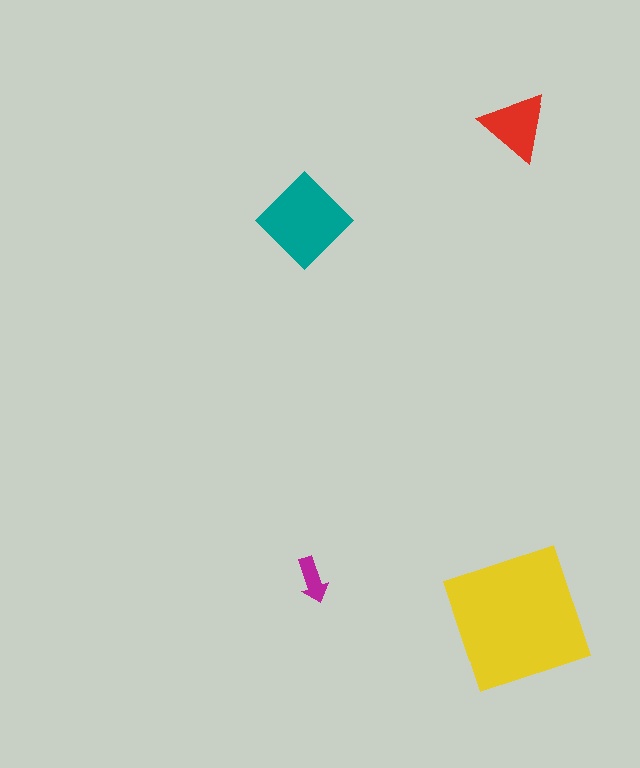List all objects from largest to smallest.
The yellow square, the teal diamond, the red triangle, the magenta arrow.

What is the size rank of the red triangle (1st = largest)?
3rd.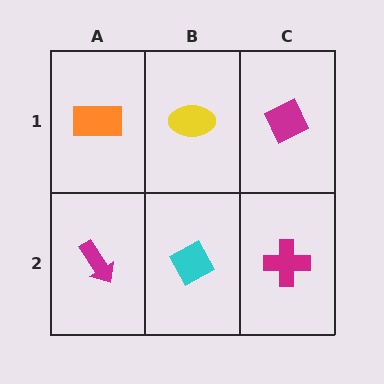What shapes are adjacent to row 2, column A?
An orange rectangle (row 1, column A), a cyan diamond (row 2, column B).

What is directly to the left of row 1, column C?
A yellow ellipse.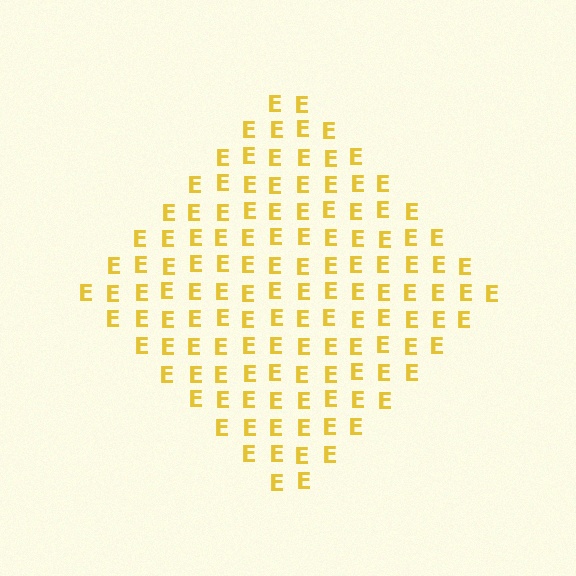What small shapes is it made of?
It is made of small letter E's.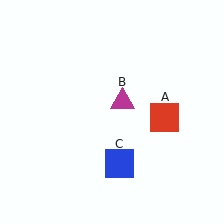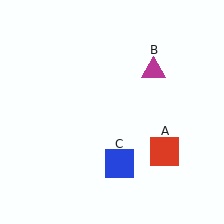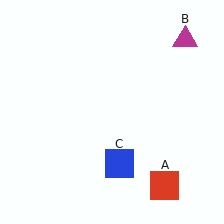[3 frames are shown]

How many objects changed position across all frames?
2 objects changed position: red square (object A), magenta triangle (object B).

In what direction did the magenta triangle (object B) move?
The magenta triangle (object B) moved up and to the right.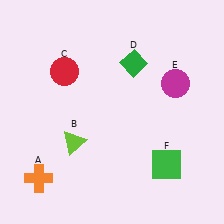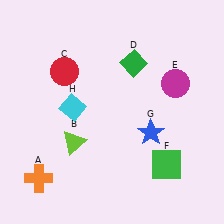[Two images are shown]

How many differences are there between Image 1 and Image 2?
There are 2 differences between the two images.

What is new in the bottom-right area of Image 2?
A blue star (G) was added in the bottom-right area of Image 2.